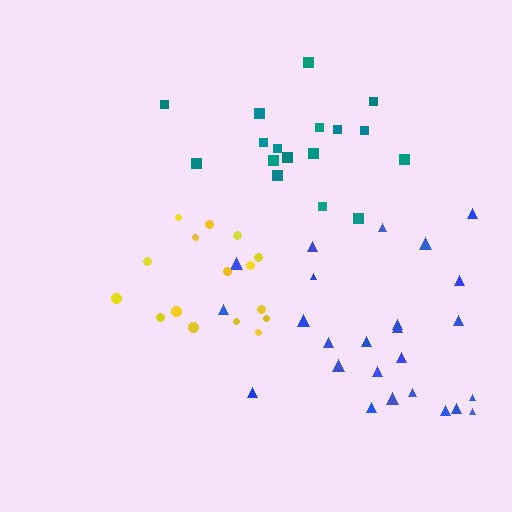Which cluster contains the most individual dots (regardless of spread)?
Blue (25).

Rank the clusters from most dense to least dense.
yellow, teal, blue.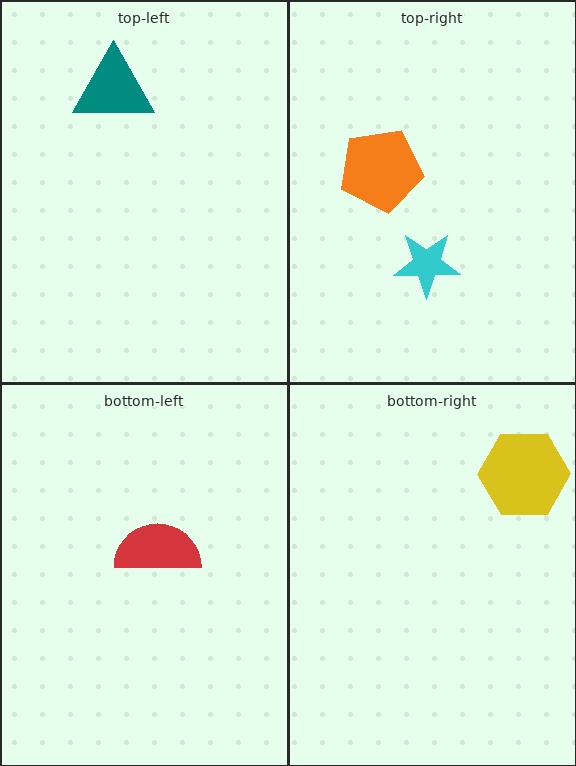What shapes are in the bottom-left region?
The red semicircle.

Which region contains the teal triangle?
The top-left region.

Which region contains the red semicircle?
The bottom-left region.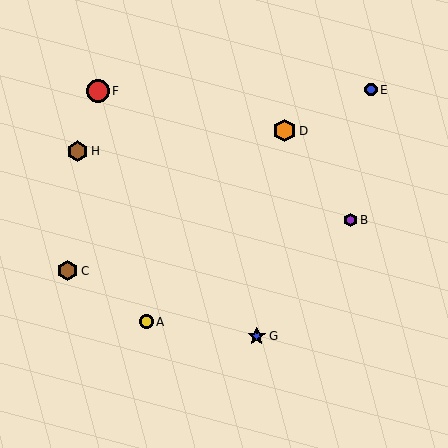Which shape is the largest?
The red circle (labeled F) is the largest.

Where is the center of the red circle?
The center of the red circle is at (98, 91).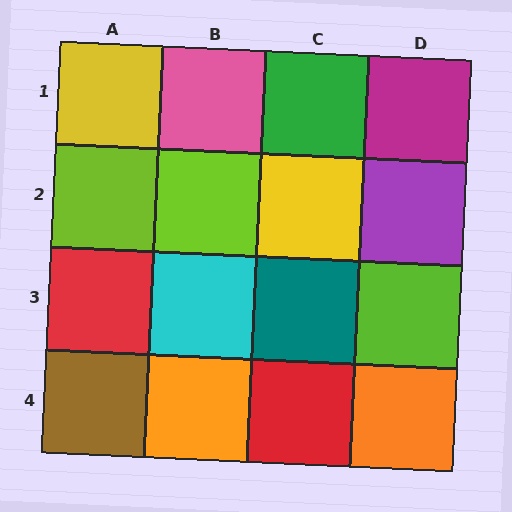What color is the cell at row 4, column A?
Brown.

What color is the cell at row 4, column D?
Orange.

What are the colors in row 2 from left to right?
Lime, lime, yellow, purple.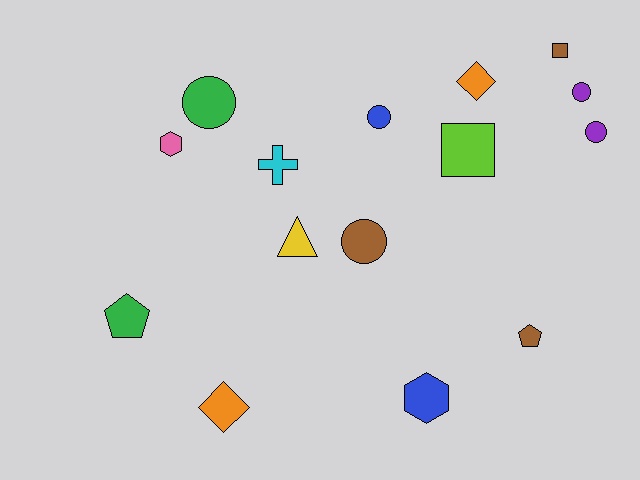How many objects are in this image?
There are 15 objects.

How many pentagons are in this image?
There are 2 pentagons.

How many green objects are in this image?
There are 2 green objects.